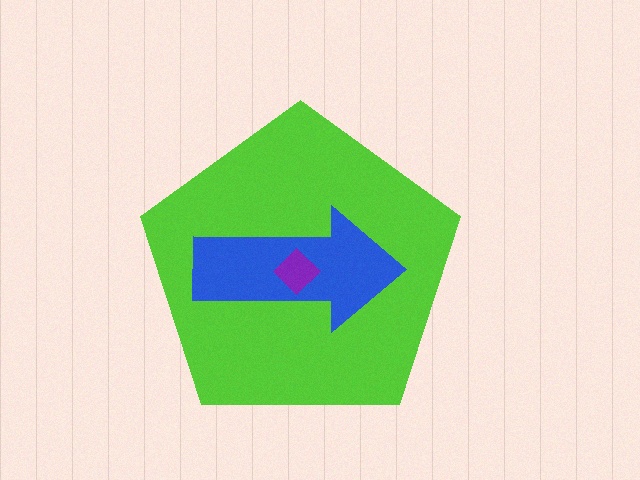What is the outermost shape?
The lime pentagon.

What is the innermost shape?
The purple diamond.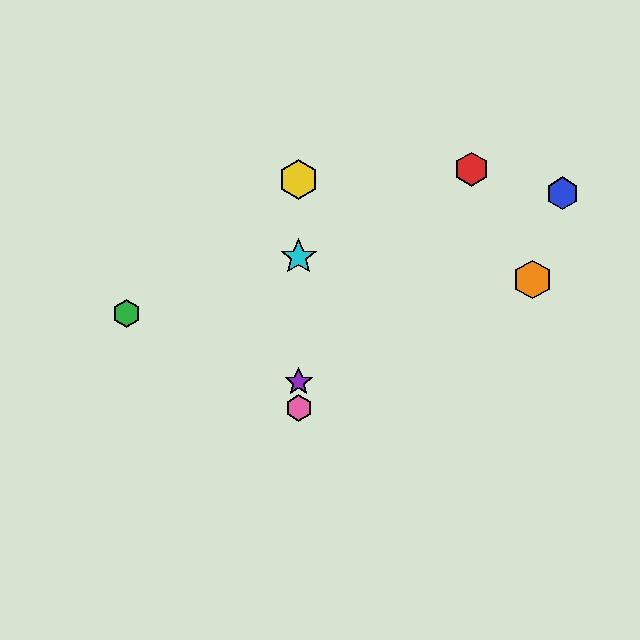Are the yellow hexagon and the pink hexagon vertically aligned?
Yes, both are at x≈299.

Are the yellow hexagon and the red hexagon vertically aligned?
No, the yellow hexagon is at x≈299 and the red hexagon is at x≈472.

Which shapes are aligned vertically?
The yellow hexagon, the purple star, the cyan star, the pink hexagon are aligned vertically.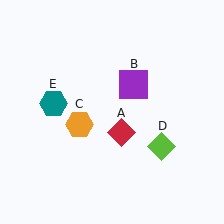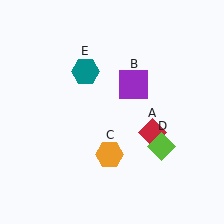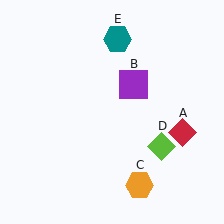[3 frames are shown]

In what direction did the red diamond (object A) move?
The red diamond (object A) moved right.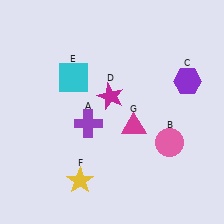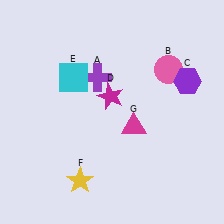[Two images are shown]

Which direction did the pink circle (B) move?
The pink circle (B) moved up.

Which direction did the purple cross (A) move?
The purple cross (A) moved up.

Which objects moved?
The objects that moved are: the purple cross (A), the pink circle (B).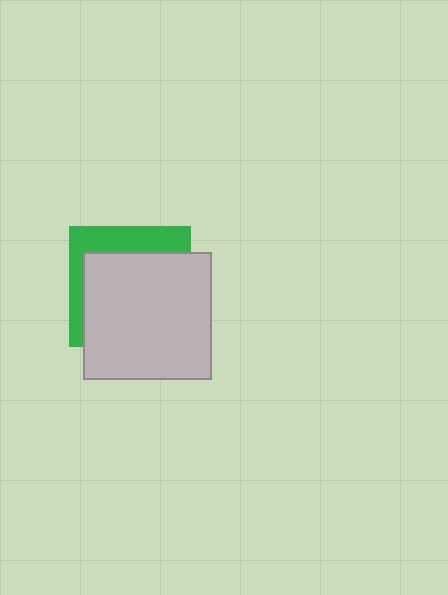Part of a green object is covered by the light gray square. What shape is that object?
It is a square.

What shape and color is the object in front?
The object in front is a light gray square.